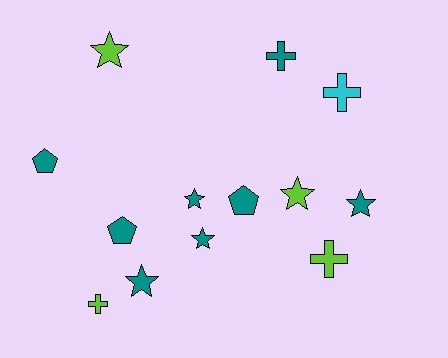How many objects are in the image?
There are 13 objects.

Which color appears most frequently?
Teal, with 8 objects.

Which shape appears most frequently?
Star, with 6 objects.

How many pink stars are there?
There are no pink stars.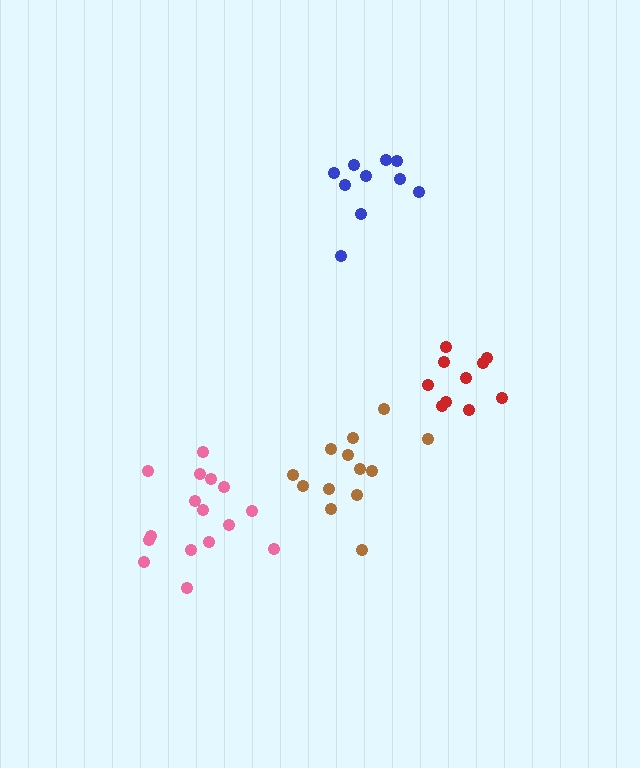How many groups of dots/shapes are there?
There are 4 groups.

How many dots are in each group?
Group 1: 10 dots, Group 2: 10 dots, Group 3: 16 dots, Group 4: 13 dots (49 total).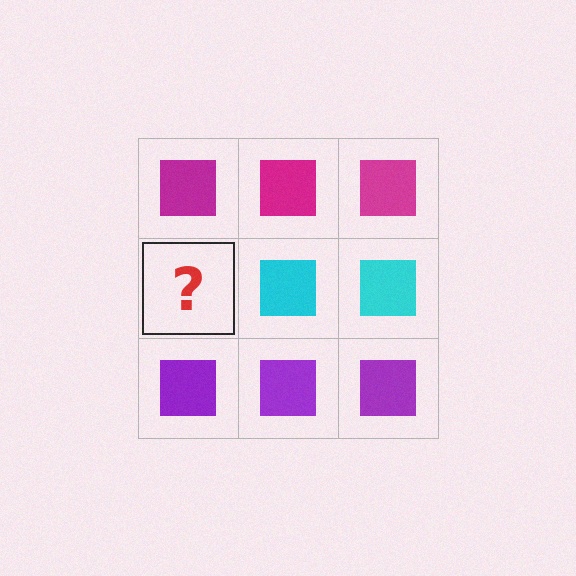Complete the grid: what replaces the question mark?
The question mark should be replaced with a cyan square.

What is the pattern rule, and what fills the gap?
The rule is that each row has a consistent color. The gap should be filled with a cyan square.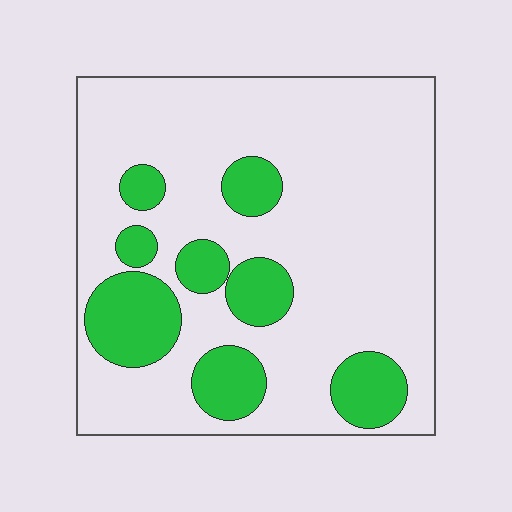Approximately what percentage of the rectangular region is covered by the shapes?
Approximately 20%.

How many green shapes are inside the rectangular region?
8.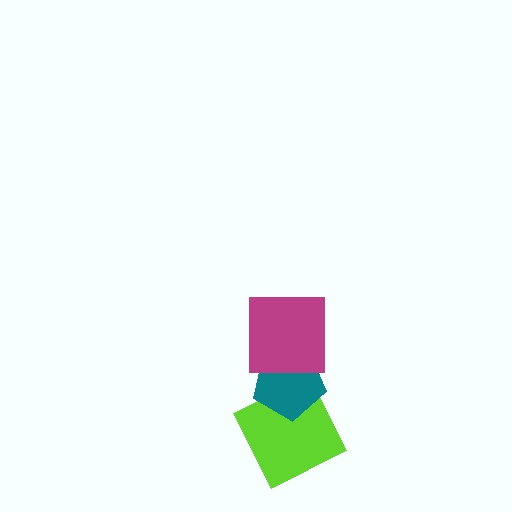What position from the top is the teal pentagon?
The teal pentagon is 2nd from the top.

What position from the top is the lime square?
The lime square is 3rd from the top.